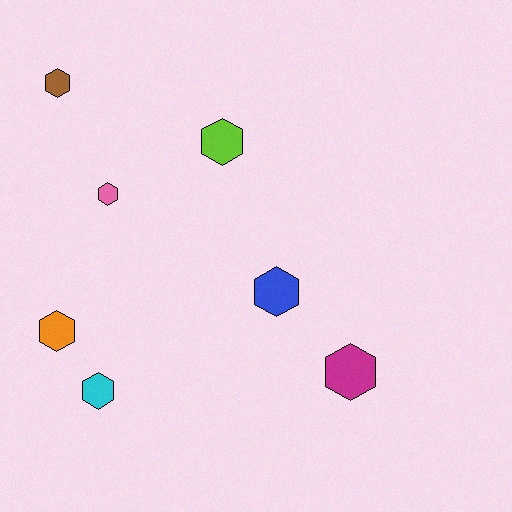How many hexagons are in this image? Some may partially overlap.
There are 7 hexagons.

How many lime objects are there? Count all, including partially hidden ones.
There is 1 lime object.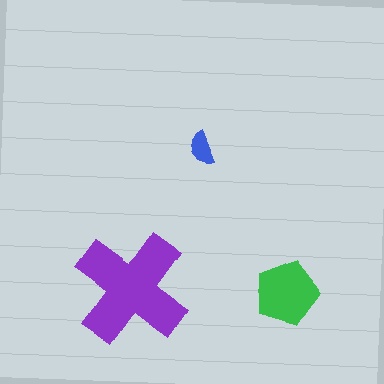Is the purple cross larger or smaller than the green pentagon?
Larger.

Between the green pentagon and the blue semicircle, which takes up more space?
The green pentagon.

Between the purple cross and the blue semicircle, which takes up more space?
The purple cross.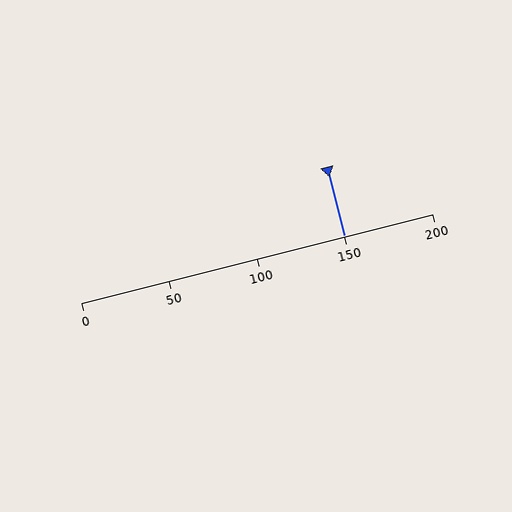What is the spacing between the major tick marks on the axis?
The major ticks are spaced 50 apart.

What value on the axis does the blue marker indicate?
The marker indicates approximately 150.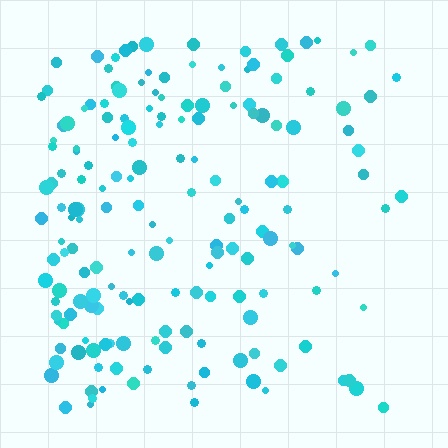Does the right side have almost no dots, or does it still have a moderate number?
Still a moderate number, just noticeably fewer than the left.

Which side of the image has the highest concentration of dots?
The left.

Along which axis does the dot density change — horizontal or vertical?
Horizontal.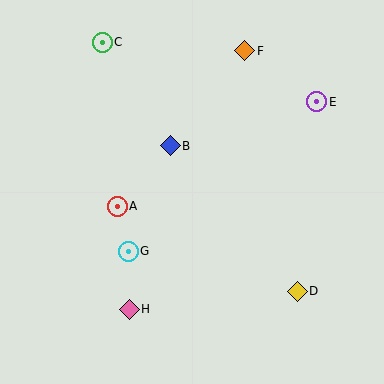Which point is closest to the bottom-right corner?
Point D is closest to the bottom-right corner.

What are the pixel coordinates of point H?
Point H is at (129, 309).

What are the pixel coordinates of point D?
Point D is at (297, 291).